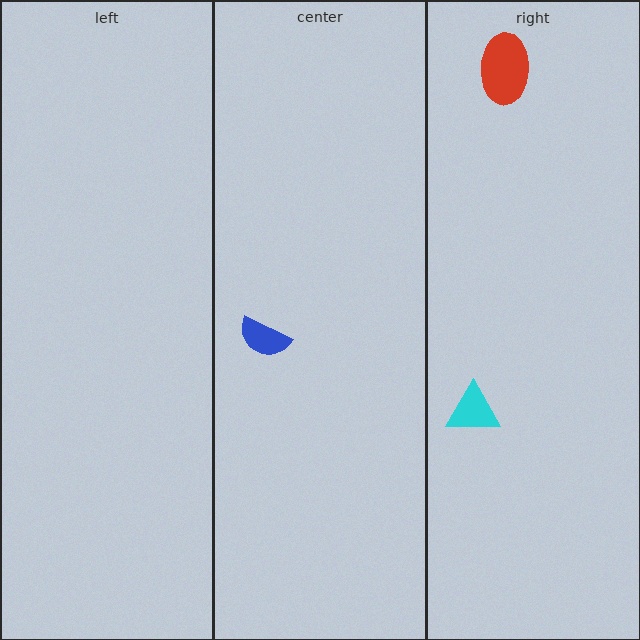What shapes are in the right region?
The red ellipse, the cyan triangle.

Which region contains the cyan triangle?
The right region.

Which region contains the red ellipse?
The right region.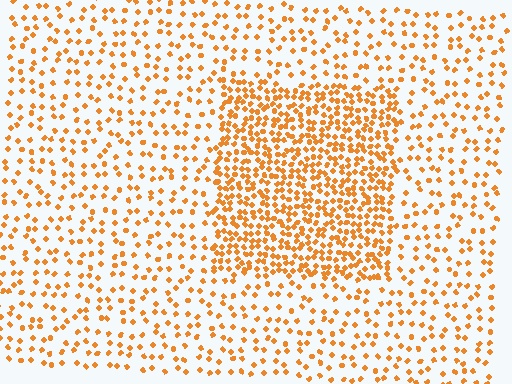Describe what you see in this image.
The image contains small orange elements arranged at two different densities. A rectangle-shaped region is visible where the elements are more densely packed than the surrounding area.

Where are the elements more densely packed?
The elements are more densely packed inside the rectangle boundary.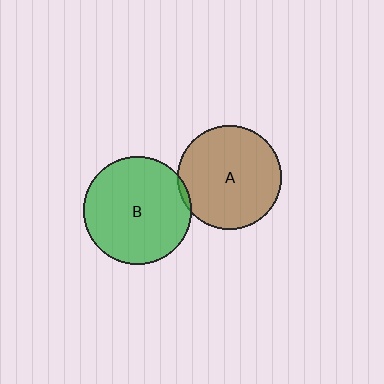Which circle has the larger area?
Circle B (green).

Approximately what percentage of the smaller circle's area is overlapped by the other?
Approximately 5%.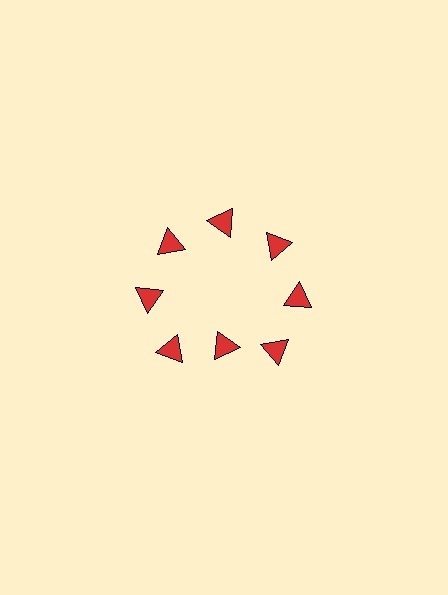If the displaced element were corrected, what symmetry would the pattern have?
It would have 8-fold rotational symmetry — the pattern would map onto itself every 45 degrees.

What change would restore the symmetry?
The symmetry would be restored by moving it outward, back onto the ring so that all 8 triangles sit at equal angles and equal distance from the center.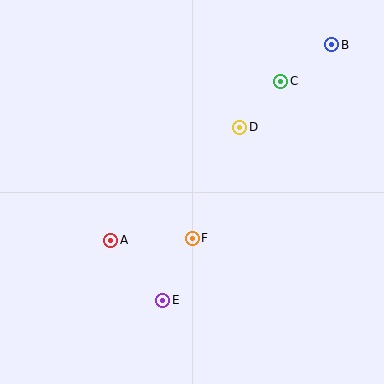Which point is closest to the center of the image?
Point F at (192, 238) is closest to the center.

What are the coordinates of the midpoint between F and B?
The midpoint between F and B is at (262, 142).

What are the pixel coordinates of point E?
Point E is at (163, 300).